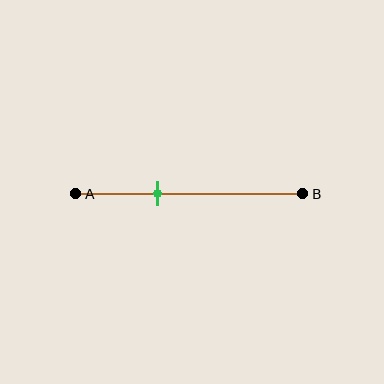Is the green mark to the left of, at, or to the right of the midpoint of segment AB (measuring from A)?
The green mark is to the left of the midpoint of segment AB.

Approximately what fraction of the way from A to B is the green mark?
The green mark is approximately 35% of the way from A to B.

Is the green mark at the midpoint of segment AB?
No, the mark is at about 35% from A, not at the 50% midpoint.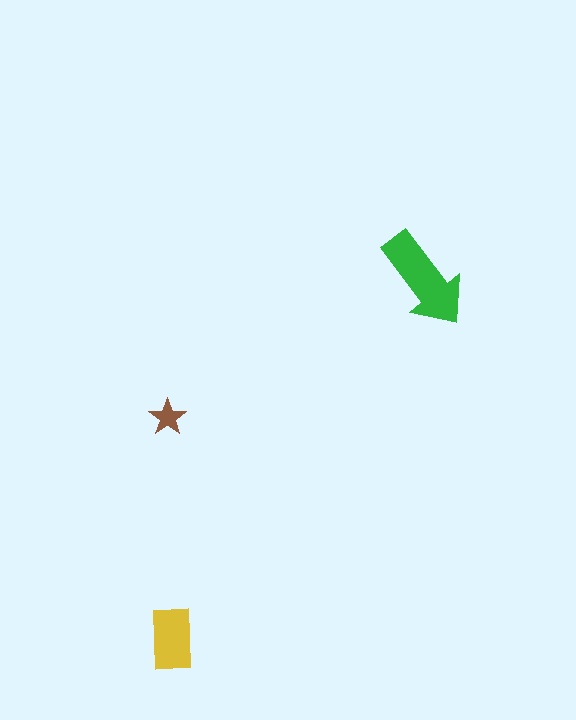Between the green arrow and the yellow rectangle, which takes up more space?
The green arrow.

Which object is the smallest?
The brown star.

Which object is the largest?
The green arrow.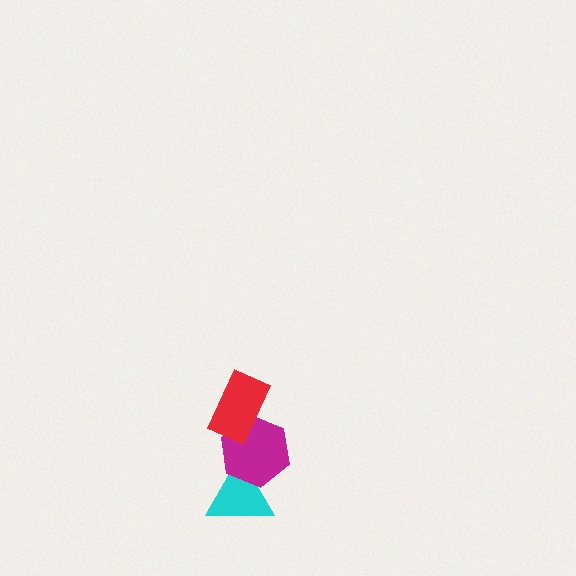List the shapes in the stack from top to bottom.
From top to bottom: the red rectangle, the magenta hexagon, the cyan triangle.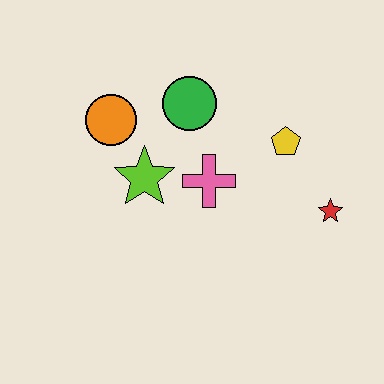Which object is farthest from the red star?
The orange circle is farthest from the red star.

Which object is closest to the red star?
The yellow pentagon is closest to the red star.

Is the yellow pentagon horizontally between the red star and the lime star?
Yes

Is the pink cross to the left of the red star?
Yes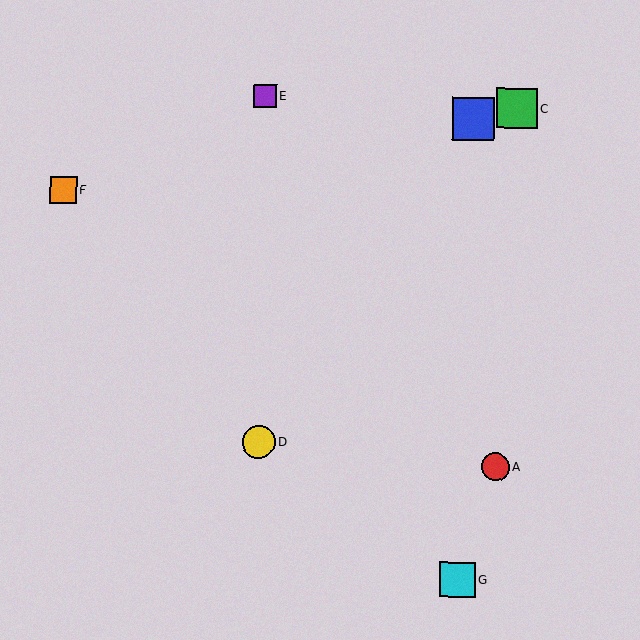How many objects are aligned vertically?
2 objects (D, E) are aligned vertically.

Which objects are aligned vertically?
Objects D, E are aligned vertically.